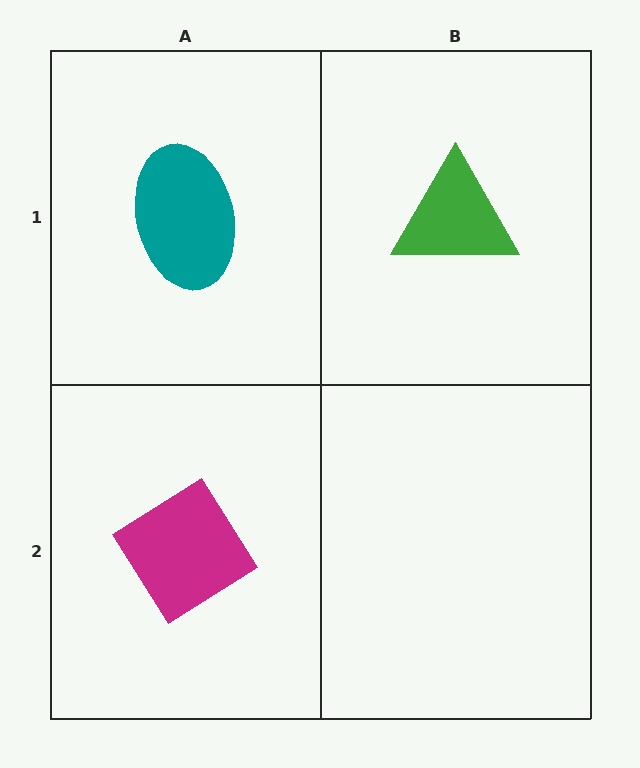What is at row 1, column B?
A green triangle.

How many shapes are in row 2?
1 shape.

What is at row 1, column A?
A teal ellipse.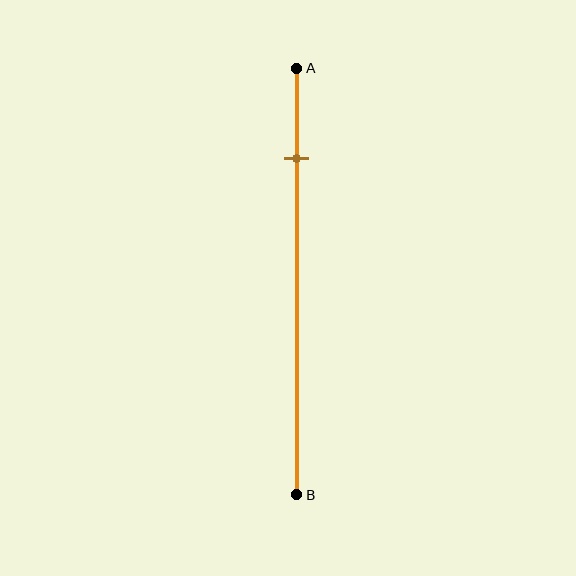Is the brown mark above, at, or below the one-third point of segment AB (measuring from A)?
The brown mark is above the one-third point of segment AB.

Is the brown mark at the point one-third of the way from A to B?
No, the mark is at about 20% from A, not at the 33% one-third point.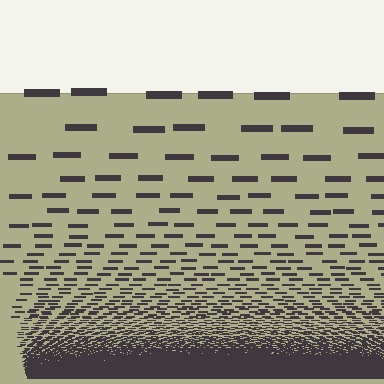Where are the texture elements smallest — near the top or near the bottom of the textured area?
Near the bottom.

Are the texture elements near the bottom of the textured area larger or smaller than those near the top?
Smaller. The gradient is inverted — elements near the bottom are smaller and denser.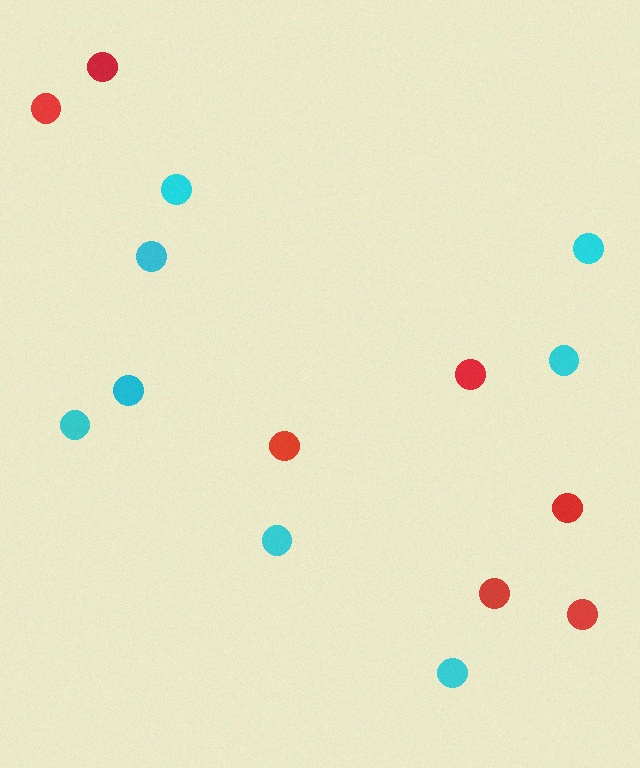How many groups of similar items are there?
There are 2 groups: one group of red circles (7) and one group of cyan circles (8).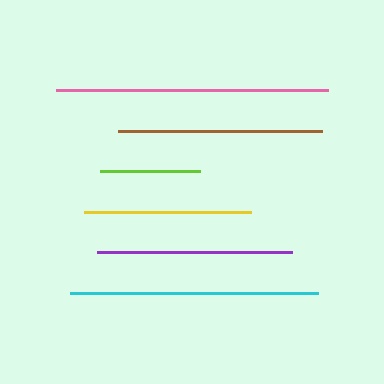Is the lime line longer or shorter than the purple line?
The purple line is longer than the lime line.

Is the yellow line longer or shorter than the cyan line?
The cyan line is longer than the yellow line.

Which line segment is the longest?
The pink line is the longest at approximately 272 pixels.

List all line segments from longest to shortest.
From longest to shortest: pink, cyan, brown, purple, yellow, lime.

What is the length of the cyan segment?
The cyan segment is approximately 248 pixels long.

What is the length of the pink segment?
The pink segment is approximately 272 pixels long.